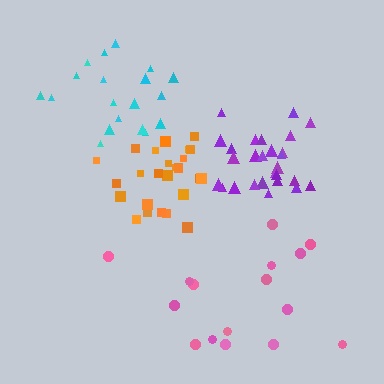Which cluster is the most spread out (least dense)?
Pink.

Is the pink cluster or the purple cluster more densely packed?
Purple.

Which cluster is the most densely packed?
Orange.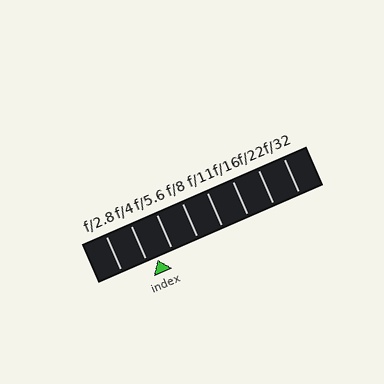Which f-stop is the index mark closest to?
The index mark is closest to f/4.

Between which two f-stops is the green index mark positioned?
The index mark is between f/4 and f/5.6.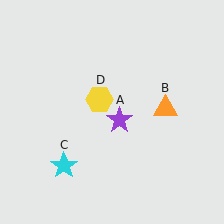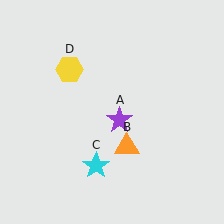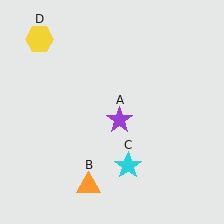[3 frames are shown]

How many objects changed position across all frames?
3 objects changed position: orange triangle (object B), cyan star (object C), yellow hexagon (object D).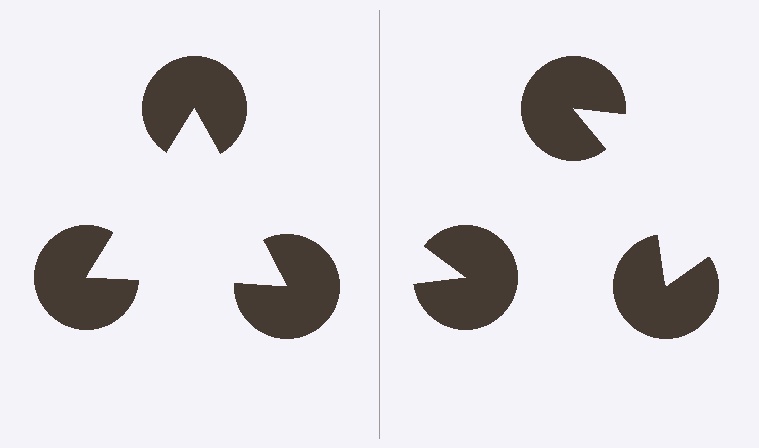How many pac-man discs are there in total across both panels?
6 — 3 on each side.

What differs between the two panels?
The pac-man discs are positioned identically on both sides; only the wedge orientations differ. On the left they align to a triangle; on the right they are misaligned.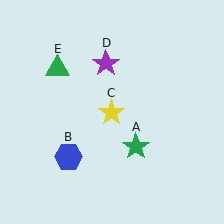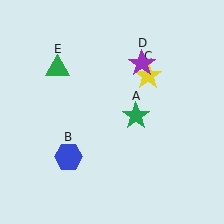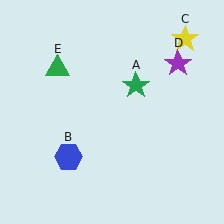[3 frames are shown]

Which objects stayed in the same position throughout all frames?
Blue hexagon (object B) and green triangle (object E) remained stationary.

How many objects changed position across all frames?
3 objects changed position: green star (object A), yellow star (object C), purple star (object D).